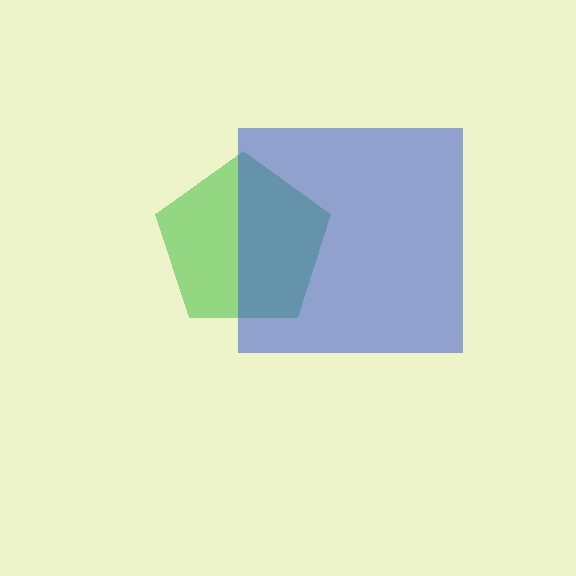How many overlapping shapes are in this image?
There are 2 overlapping shapes in the image.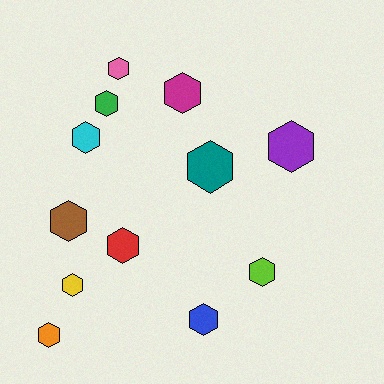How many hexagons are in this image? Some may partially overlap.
There are 12 hexagons.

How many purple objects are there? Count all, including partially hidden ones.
There is 1 purple object.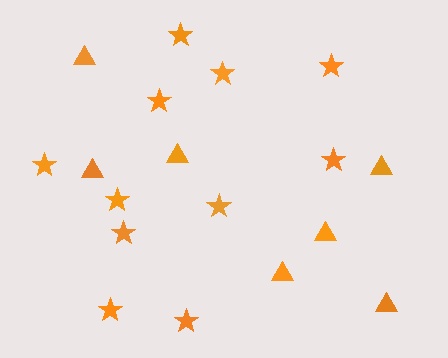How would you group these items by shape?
There are 2 groups: one group of stars (11) and one group of triangles (7).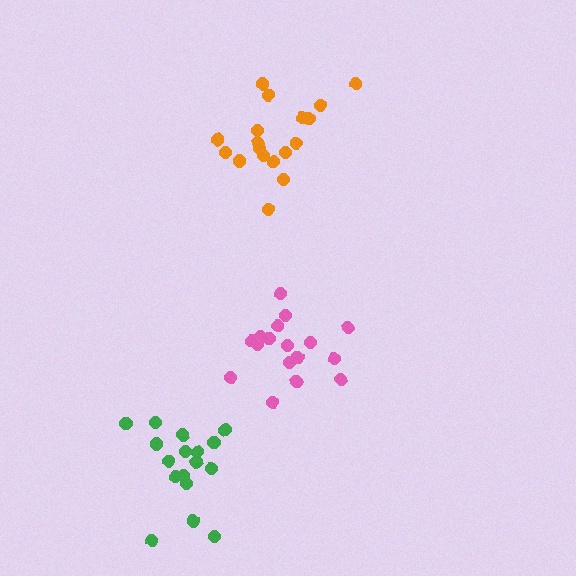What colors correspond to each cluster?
The clusters are colored: orange, pink, green.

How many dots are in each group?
Group 1: 18 dots, Group 2: 17 dots, Group 3: 17 dots (52 total).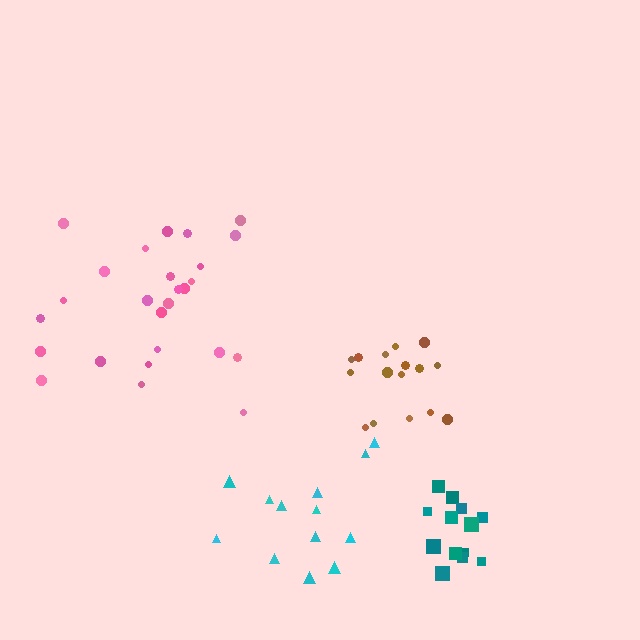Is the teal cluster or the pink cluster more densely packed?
Teal.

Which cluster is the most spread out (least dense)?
Cyan.